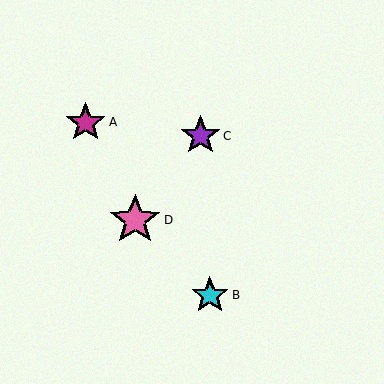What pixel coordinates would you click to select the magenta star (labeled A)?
Click at (86, 122) to select the magenta star A.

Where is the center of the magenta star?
The center of the magenta star is at (86, 122).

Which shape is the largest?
The pink star (labeled D) is the largest.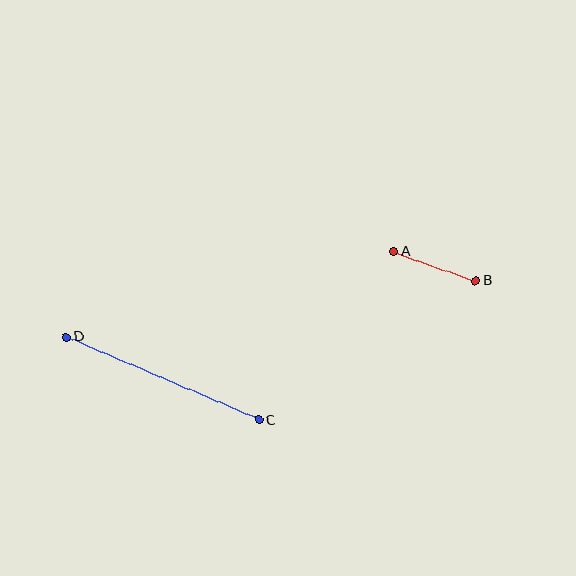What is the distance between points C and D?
The distance is approximately 210 pixels.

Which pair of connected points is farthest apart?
Points C and D are farthest apart.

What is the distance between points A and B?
The distance is approximately 87 pixels.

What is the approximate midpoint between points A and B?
The midpoint is at approximately (435, 266) pixels.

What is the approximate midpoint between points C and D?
The midpoint is at approximately (162, 378) pixels.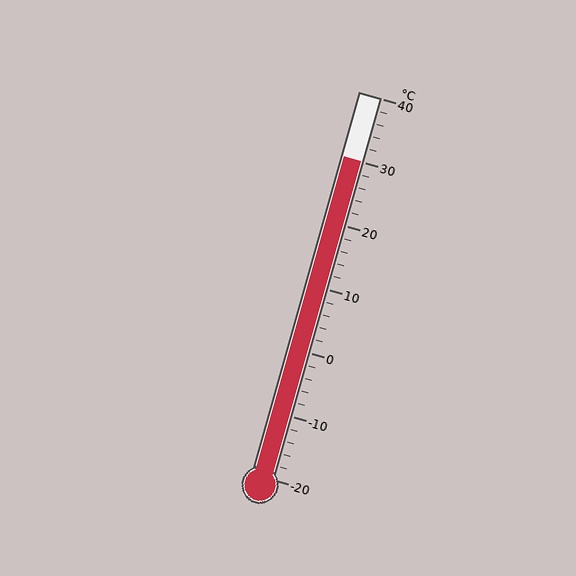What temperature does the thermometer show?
The thermometer shows approximately 30°C.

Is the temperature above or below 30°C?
The temperature is at 30°C.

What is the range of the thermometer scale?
The thermometer scale ranges from -20°C to 40°C.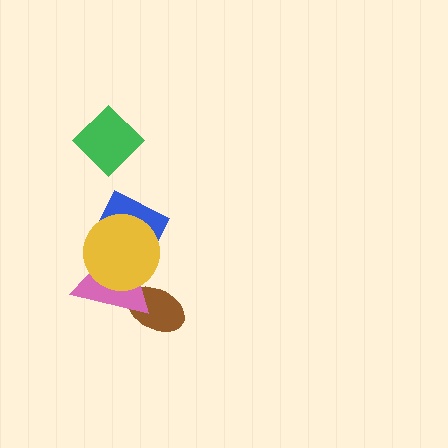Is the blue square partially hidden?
Yes, it is partially covered by another shape.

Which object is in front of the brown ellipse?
The pink triangle is in front of the brown ellipse.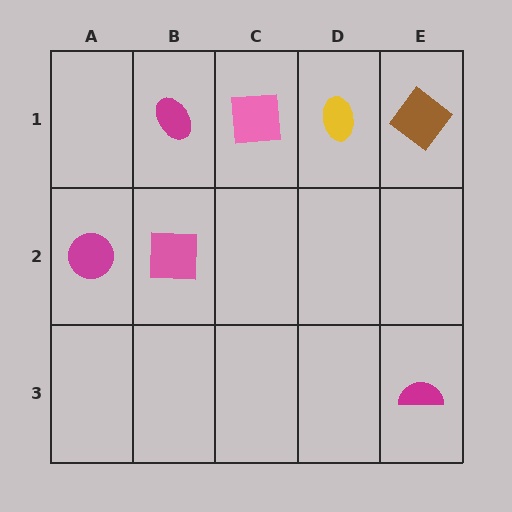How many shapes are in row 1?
4 shapes.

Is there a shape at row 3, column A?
No, that cell is empty.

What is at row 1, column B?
A magenta ellipse.